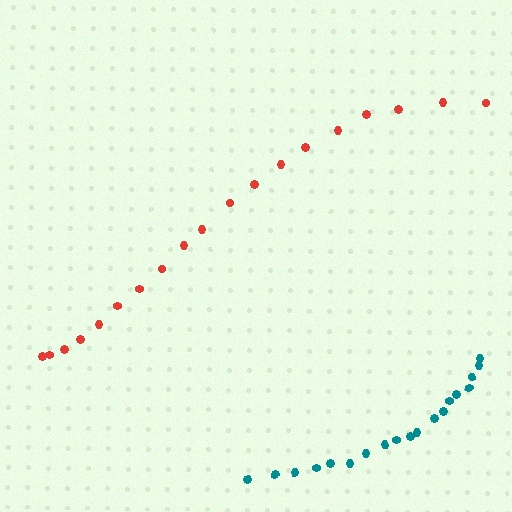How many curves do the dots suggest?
There are 2 distinct paths.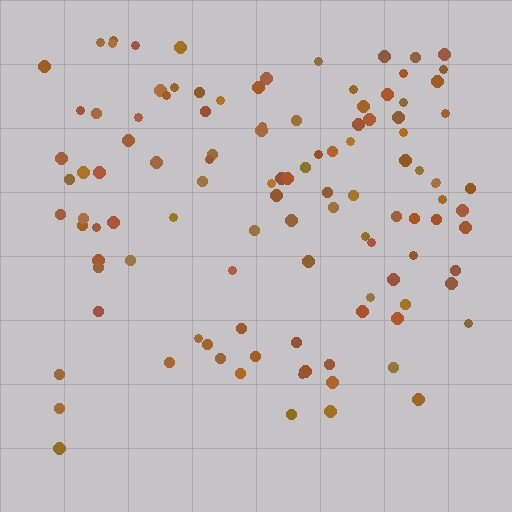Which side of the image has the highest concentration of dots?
The top.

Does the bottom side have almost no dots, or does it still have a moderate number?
Still a moderate number, just noticeably fewer than the top.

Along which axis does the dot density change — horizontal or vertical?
Vertical.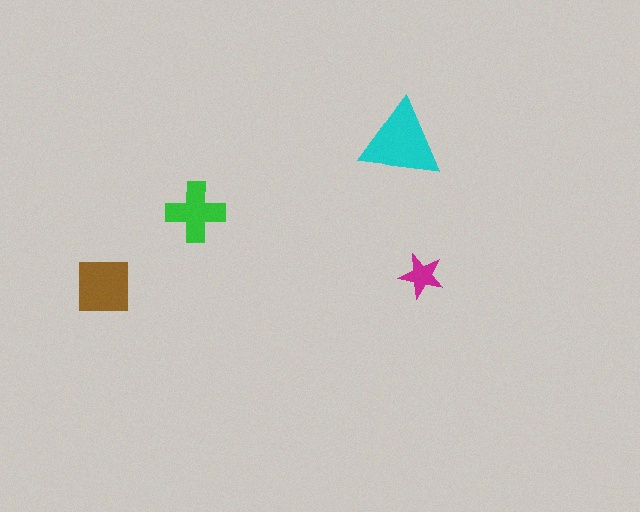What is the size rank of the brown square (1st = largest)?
2nd.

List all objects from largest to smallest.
The cyan triangle, the brown square, the green cross, the magenta star.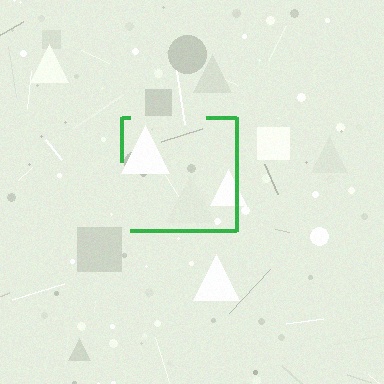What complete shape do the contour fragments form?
The contour fragments form a square.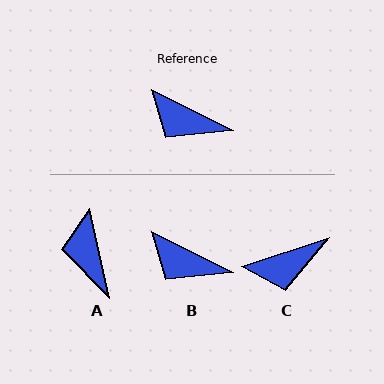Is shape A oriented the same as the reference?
No, it is off by about 51 degrees.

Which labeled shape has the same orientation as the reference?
B.